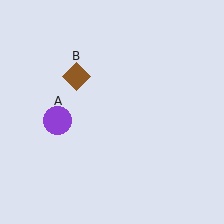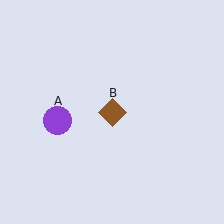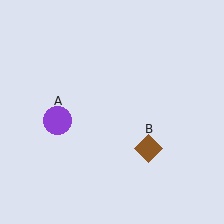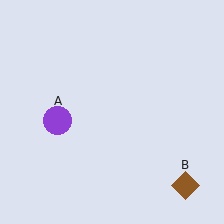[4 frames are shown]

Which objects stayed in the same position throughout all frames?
Purple circle (object A) remained stationary.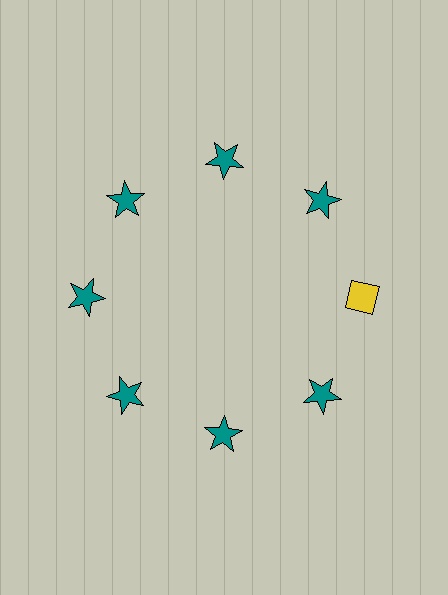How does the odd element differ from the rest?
It differs in both color (yellow instead of teal) and shape (diamond instead of star).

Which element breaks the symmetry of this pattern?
The yellow diamond at roughly the 3 o'clock position breaks the symmetry. All other shapes are teal stars.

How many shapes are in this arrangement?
There are 8 shapes arranged in a ring pattern.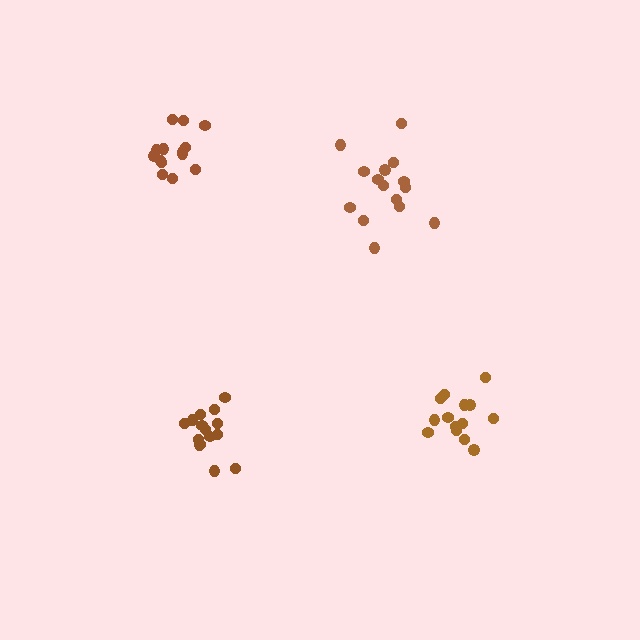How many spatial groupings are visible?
There are 4 spatial groupings.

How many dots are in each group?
Group 1: 14 dots, Group 2: 14 dots, Group 3: 15 dots, Group 4: 15 dots (58 total).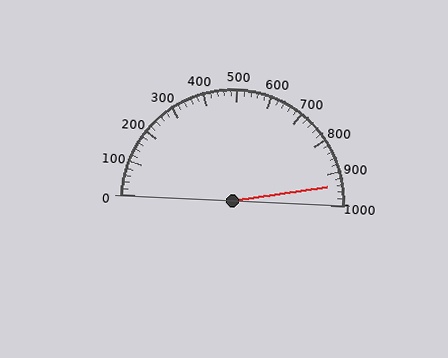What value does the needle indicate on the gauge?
The needle indicates approximately 940.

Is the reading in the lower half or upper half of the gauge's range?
The reading is in the upper half of the range (0 to 1000).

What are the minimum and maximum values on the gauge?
The gauge ranges from 0 to 1000.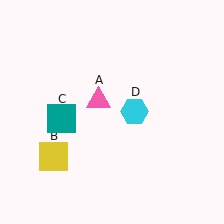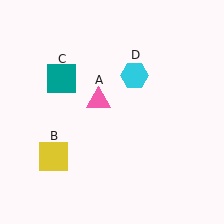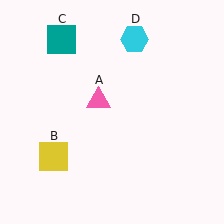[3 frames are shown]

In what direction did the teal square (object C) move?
The teal square (object C) moved up.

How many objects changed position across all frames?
2 objects changed position: teal square (object C), cyan hexagon (object D).